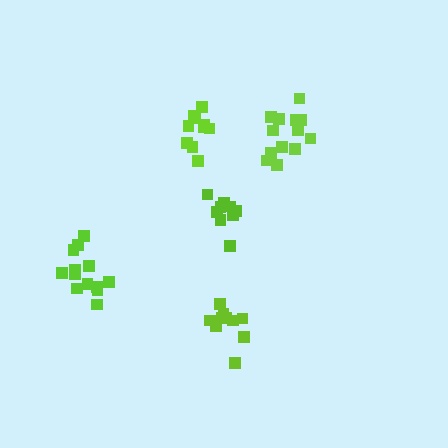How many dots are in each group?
Group 1: 11 dots, Group 2: 13 dots, Group 3: 10 dots, Group 4: 9 dots, Group 5: 13 dots (56 total).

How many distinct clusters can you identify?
There are 5 distinct clusters.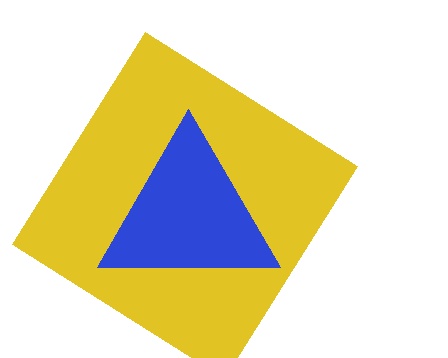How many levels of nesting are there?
2.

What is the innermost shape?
The blue triangle.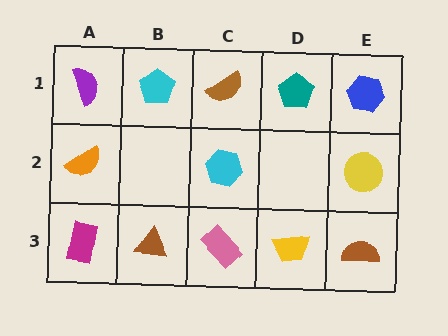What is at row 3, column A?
A magenta rectangle.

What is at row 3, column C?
A pink rectangle.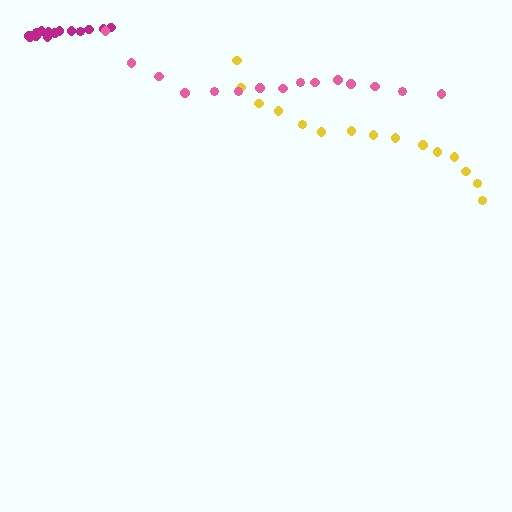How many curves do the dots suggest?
There are 3 distinct paths.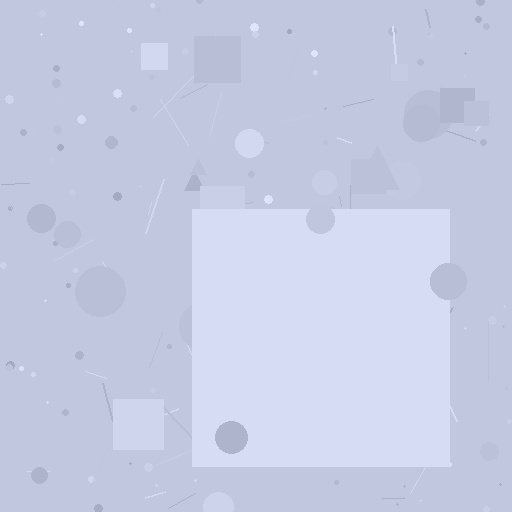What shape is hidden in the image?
A square is hidden in the image.